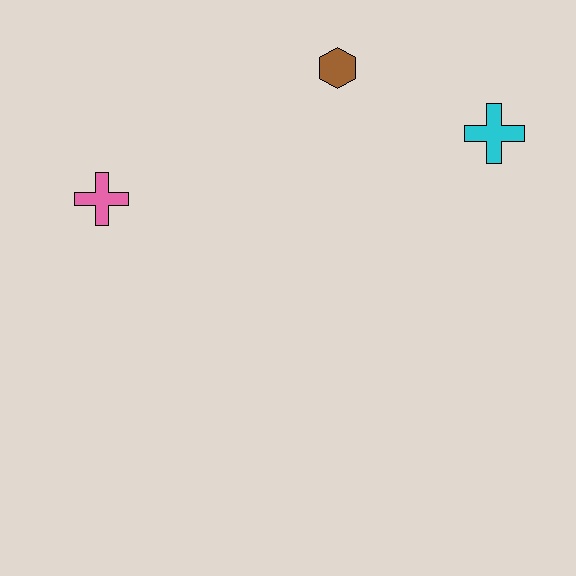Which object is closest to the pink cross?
The brown hexagon is closest to the pink cross.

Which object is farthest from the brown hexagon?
The pink cross is farthest from the brown hexagon.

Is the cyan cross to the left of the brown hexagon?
No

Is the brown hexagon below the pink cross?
No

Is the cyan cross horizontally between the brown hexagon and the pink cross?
No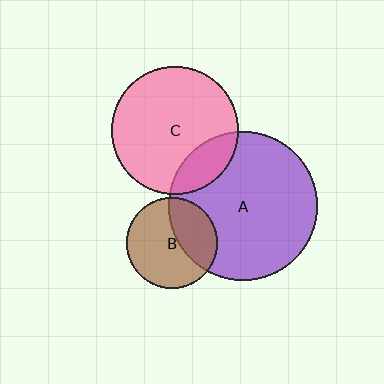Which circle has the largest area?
Circle A (purple).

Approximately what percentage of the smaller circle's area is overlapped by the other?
Approximately 20%.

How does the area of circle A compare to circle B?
Approximately 2.7 times.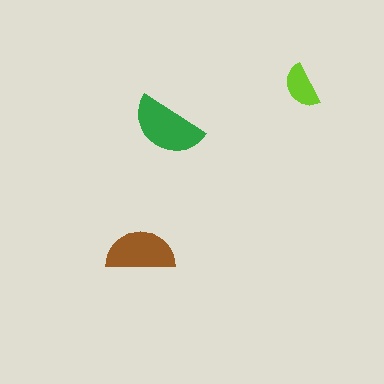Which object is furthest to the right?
The lime semicircle is rightmost.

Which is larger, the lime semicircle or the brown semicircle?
The brown one.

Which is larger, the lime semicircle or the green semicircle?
The green one.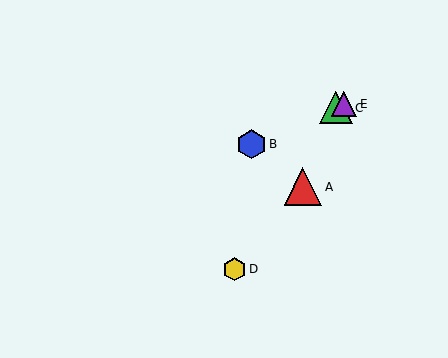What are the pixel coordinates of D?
Object D is at (235, 269).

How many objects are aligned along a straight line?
3 objects (B, C, E) are aligned along a straight line.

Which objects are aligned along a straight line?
Objects B, C, E are aligned along a straight line.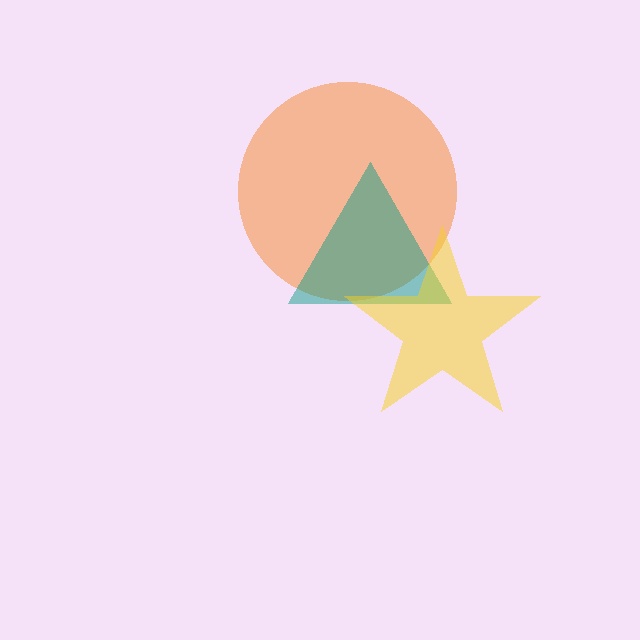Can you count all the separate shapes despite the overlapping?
Yes, there are 3 separate shapes.